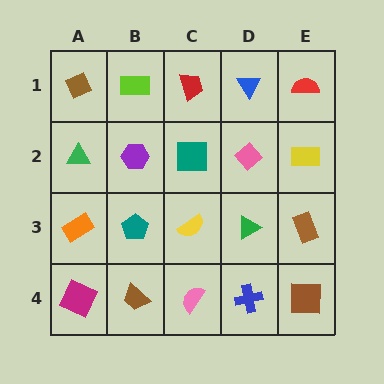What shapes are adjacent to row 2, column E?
A red semicircle (row 1, column E), a brown rectangle (row 3, column E), a pink diamond (row 2, column D).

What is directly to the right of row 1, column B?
A red trapezoid.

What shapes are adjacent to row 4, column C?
A yellow semicircle (row 3, column C), a brown trapezoid (row 4, column B), a blue cross (row 4, column D).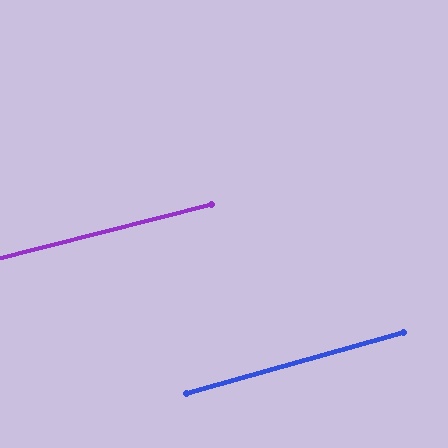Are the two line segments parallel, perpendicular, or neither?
Parallel — their directions differ by only 1.4°.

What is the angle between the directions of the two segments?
Approximately 1 degree.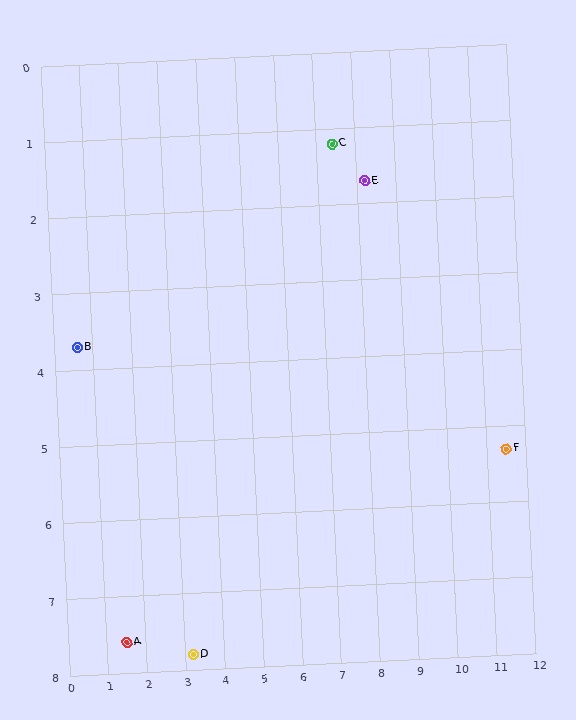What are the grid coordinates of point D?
Point D is at approximately (3.2, 7.8).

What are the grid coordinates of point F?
Point F is at approximately (11.5, 5.3).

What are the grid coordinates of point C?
Point C is at approximately (7.4, 1.2).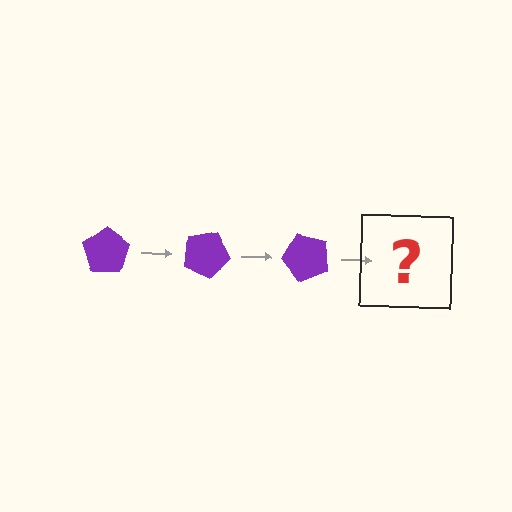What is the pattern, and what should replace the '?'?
The pattern is that the pentagon rotates 25 degrees each step. The '?' should be a purple pentagon rotated 75 degrees.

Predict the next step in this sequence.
The next step is a purple pentagon rotated 75 degrees.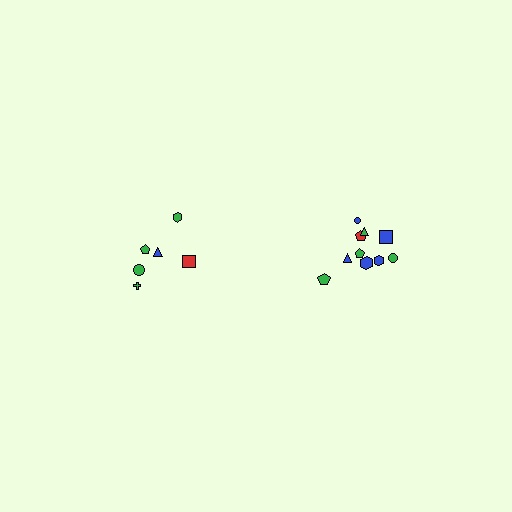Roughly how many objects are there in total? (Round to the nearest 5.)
Roughly 15 objects in total.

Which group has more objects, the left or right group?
The right group.